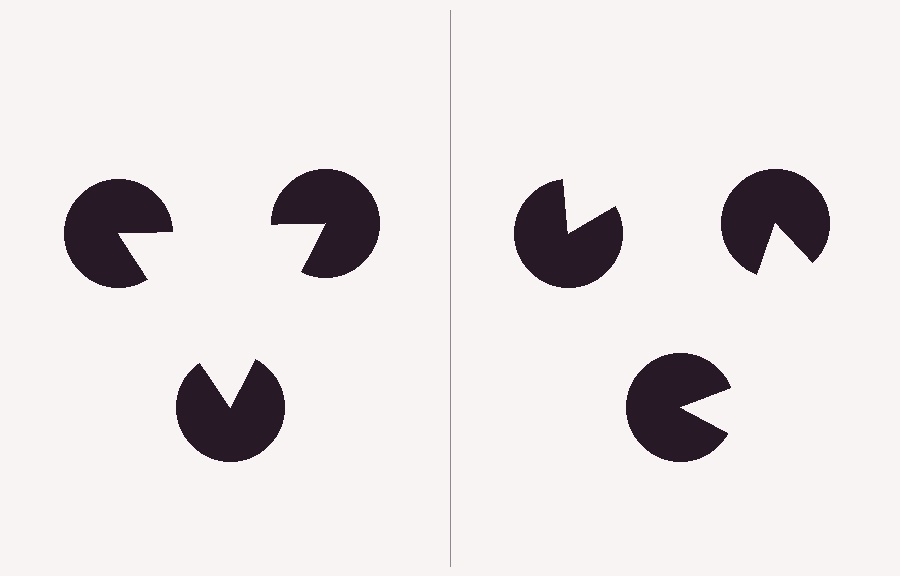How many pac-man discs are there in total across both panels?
6 — 3 on each side.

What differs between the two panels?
The pac-man discs are positioned identically on both sides; only the wedge orientations differ. On the left they align to a triangle; on the right they are misaligned.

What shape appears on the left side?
An illusory triangle.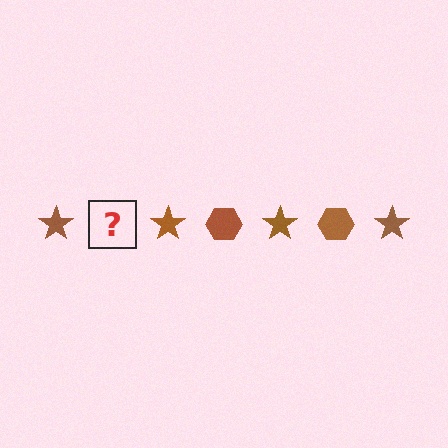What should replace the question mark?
The question mark should be replaced with a brown hexagon.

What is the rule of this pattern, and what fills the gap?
The rule is that the pattern cycles through star, hexagon shapes in brown. The gap should be filled with a brown hexagon.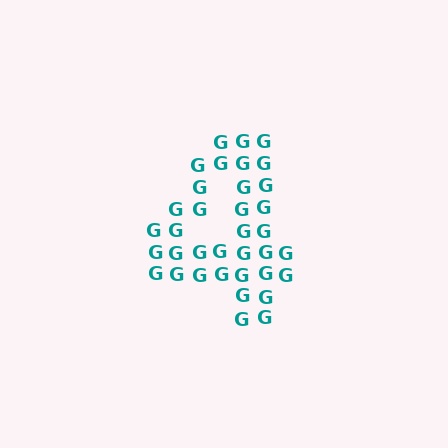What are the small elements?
The small elements are letter G's.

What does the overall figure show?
The overall figure shows the digit 4.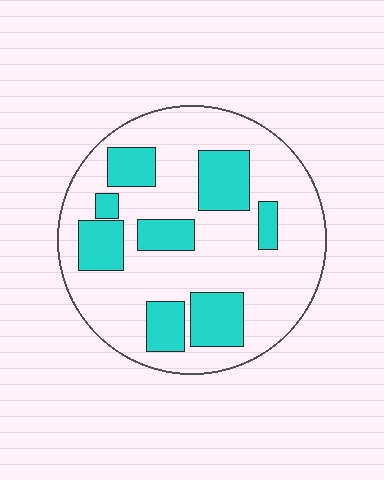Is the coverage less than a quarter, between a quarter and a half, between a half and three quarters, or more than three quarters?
Between a quarter and a half.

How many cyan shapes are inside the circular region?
8.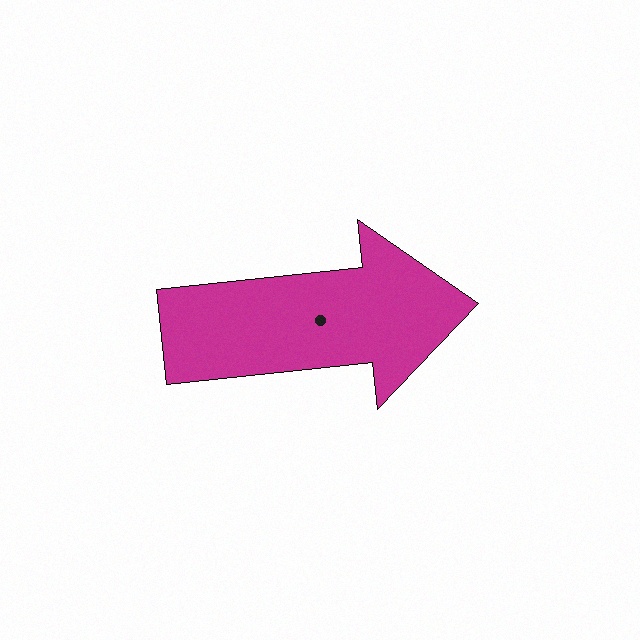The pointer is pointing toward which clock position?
Roughly 3 o'clock.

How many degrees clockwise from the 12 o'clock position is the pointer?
Approximately 84 degrees.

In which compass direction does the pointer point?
East.